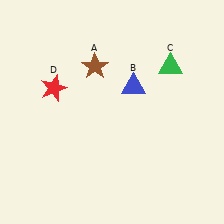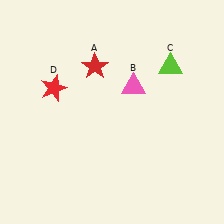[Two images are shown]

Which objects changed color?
A changed from brown to red. B changed from blue to pink. C changed from green to lime.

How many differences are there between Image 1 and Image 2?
There are 3 differences between the two images.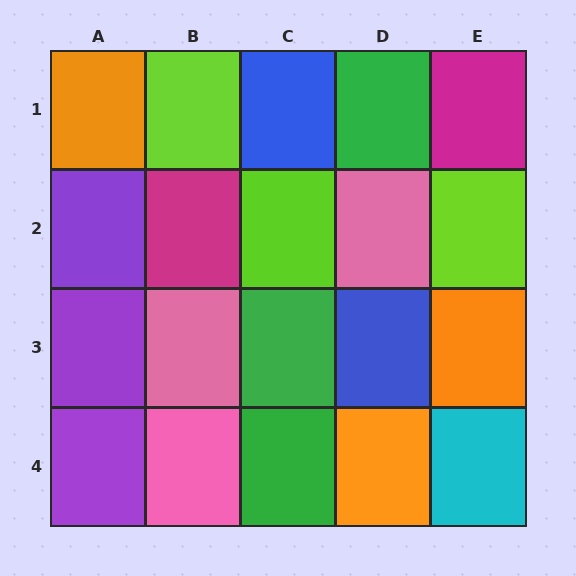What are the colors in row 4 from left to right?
Purple, pink, green, orange, cyan.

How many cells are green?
3 cells are green.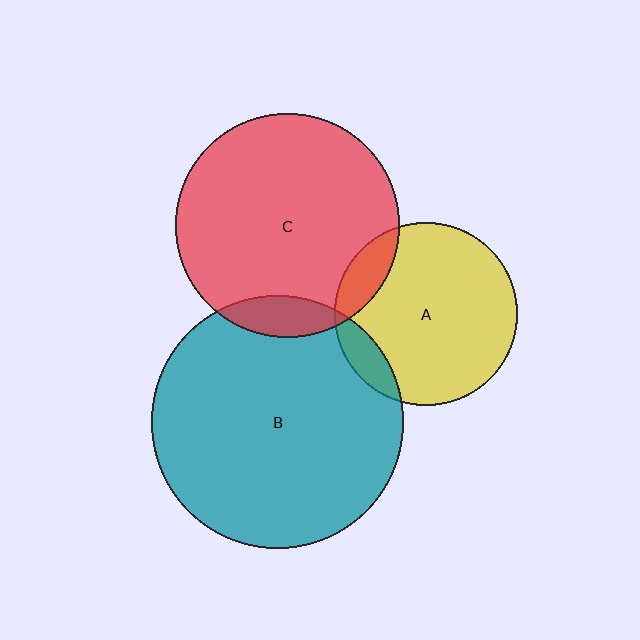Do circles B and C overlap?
Yes.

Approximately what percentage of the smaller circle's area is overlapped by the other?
Approximately 10%.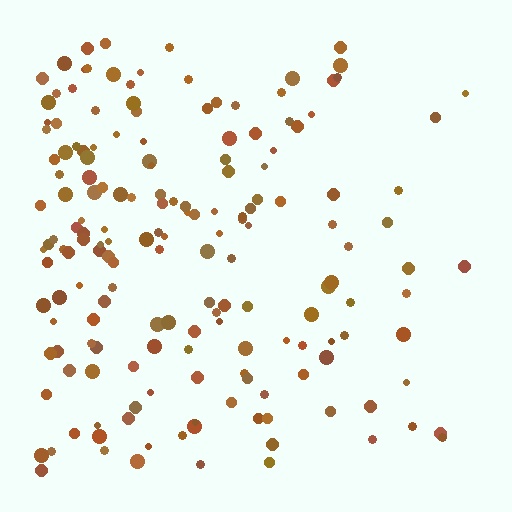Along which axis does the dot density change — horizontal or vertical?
Horizontal.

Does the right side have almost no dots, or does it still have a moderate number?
Still a moderate number, just noticeably fewer than the left.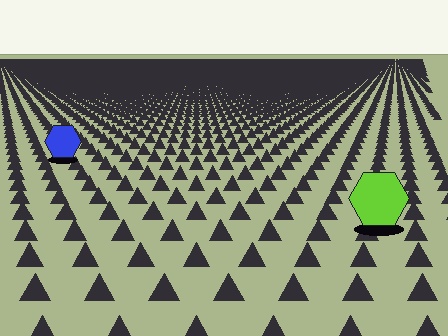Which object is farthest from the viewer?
The blue hexagon is farthest from the viewer. It appears smaller and the ground texture around it is denser.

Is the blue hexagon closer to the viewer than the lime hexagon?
No. The lime hexagon is closer — you can tell from the texture gradient: the ground texture is coarser near it.